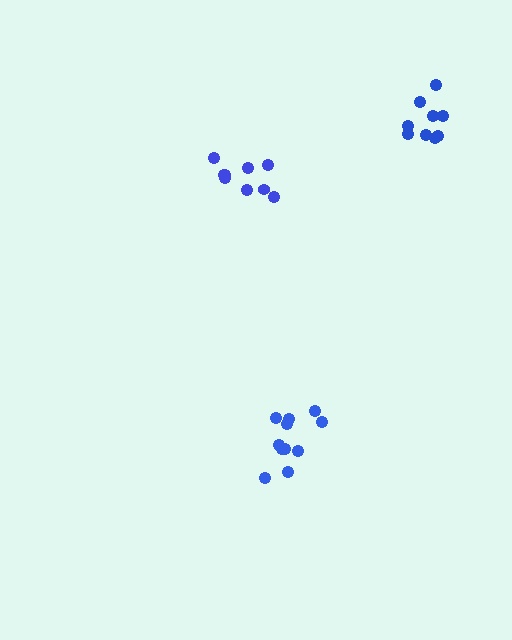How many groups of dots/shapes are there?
There are 3 groups.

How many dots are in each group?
Group 1: 9 dots, Group 2: 11 dots, Group 3: 9 dots (29 total).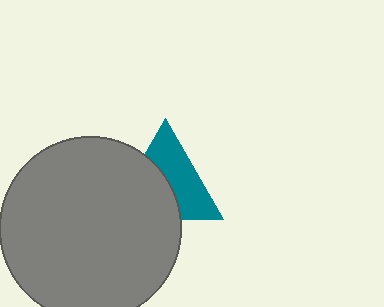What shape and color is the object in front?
The object in front is a gray circle.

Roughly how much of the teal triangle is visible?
About half of it is visible (roughly 52%).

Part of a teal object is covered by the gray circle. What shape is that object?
It is a triangle.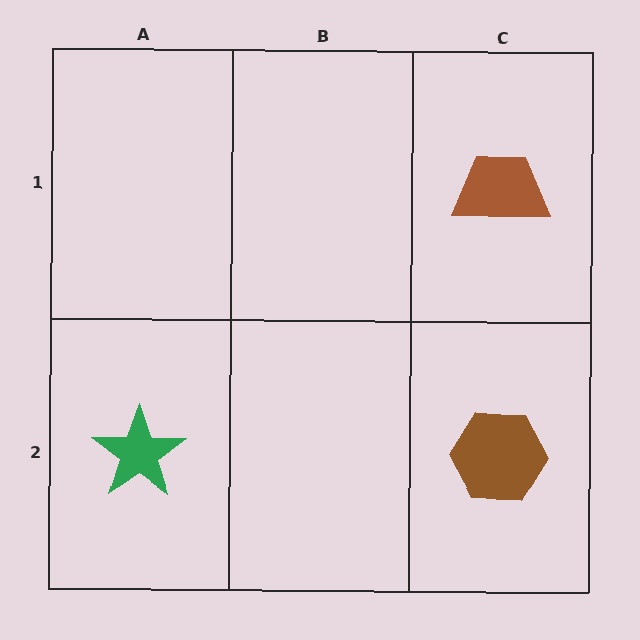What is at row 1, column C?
A brown trapezoid.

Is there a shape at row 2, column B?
No, that cell is empty.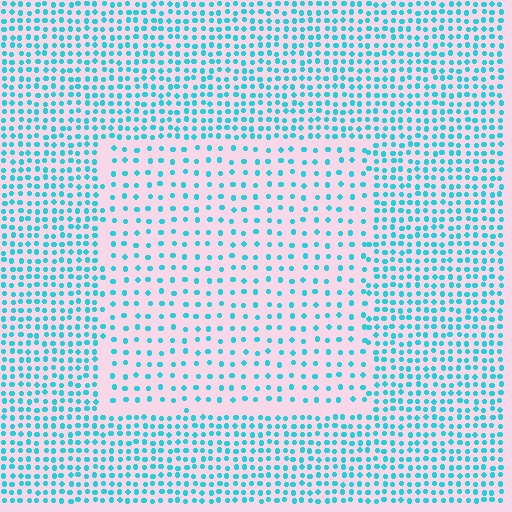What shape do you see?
I see a rectangle.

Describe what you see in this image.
The image contains small cyan elements arranged at two different densities. A rectangle-shaped region is visible where the elements are less densely packed than the surrounding area.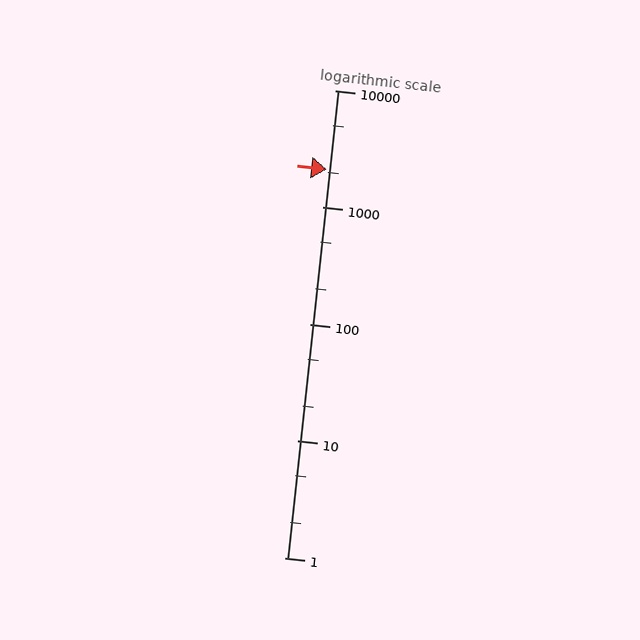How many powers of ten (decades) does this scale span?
The scale spans 4 decades, from 1 to 10000.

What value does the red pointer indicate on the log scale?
The pointer indicates approximately 2100.